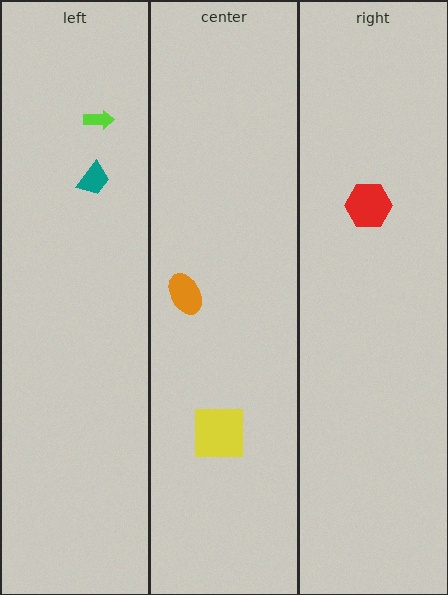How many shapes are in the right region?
1.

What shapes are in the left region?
The teal trapezoid, the lime arrow.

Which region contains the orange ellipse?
The center region.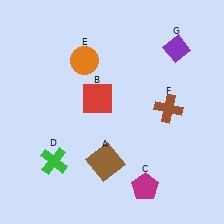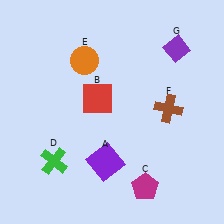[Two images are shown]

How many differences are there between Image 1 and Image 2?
There is 1 difference between the two images.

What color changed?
The square (A) changed from brown in Image 1 to purple in Image 2.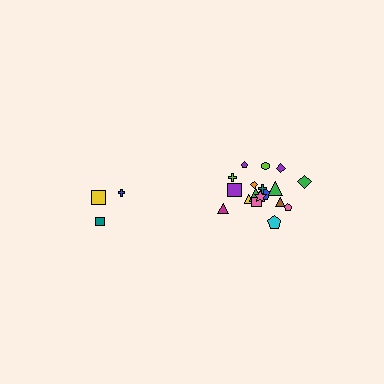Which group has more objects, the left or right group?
The right group.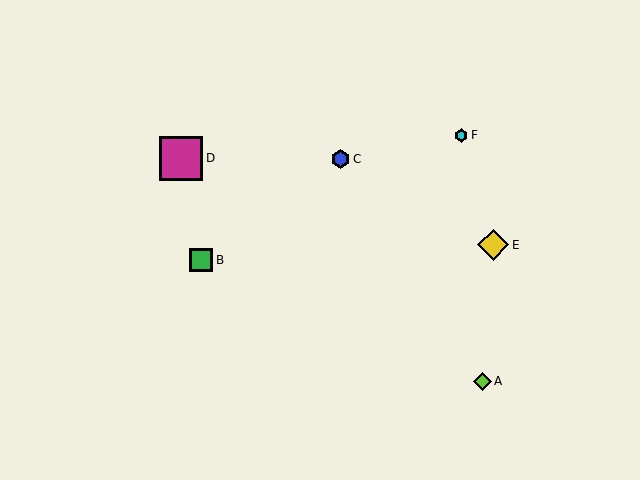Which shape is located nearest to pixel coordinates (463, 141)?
The cyan hexagon (labeled F) at (461, 135) is nearest to that location.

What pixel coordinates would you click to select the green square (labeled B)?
Click at (201, 260) to select the green square B.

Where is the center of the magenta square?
The center of the magenta square is at (181, 158).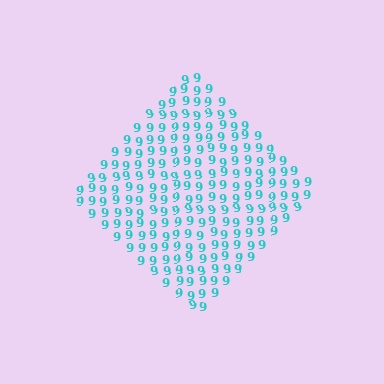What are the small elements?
The small elements are digit 9's.